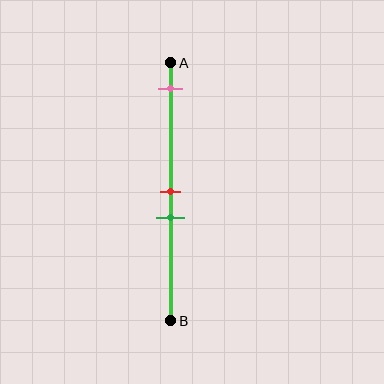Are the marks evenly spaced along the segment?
No, the marks are not evenly spaced.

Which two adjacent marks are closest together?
The red and green marks are the closest adjacent pair.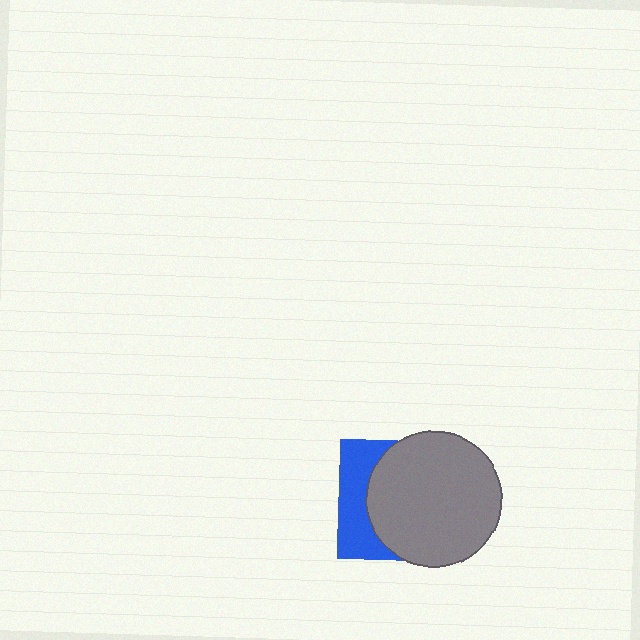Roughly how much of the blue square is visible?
A small part of it is visible (roughly 32%).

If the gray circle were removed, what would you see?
You would see the complete blue square.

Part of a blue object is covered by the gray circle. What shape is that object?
It is a square.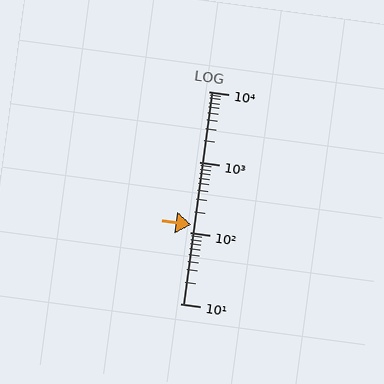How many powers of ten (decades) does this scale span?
The scale spans 3 decades, from 10 to 10000.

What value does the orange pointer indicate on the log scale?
The pointer indicates approximately 130.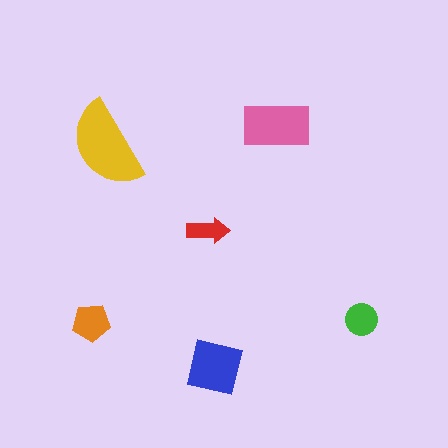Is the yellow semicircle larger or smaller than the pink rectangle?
Larger.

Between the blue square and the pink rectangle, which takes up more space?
The pink rectangle.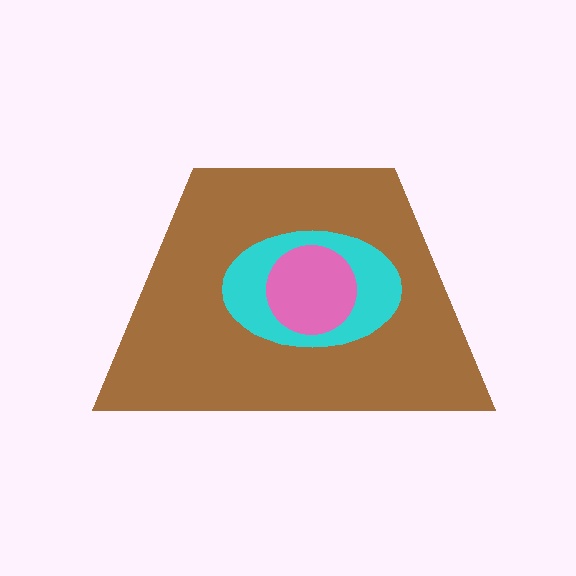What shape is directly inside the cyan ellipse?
The pink circle.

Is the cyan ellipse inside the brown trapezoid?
Yes.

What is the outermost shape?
The brown trapezoid.